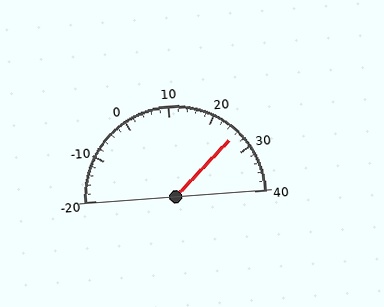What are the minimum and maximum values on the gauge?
The gauge ranges from -20 to 40.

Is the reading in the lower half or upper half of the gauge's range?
The reading is in the upper half of the range (-20 to 40).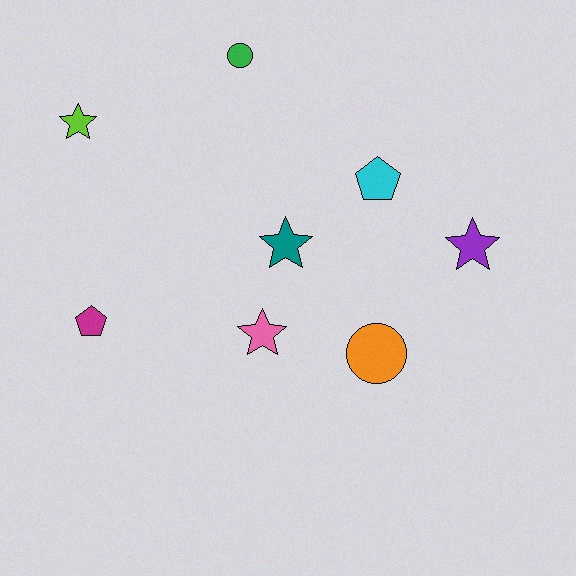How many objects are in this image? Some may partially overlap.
There are 8 objects.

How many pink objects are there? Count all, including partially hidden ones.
There is 1 pink object.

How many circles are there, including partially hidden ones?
There are 2 circles.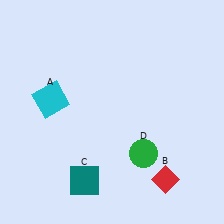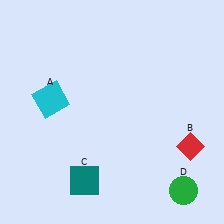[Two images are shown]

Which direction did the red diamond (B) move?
The red diamond (B) moved up.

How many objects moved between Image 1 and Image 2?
2 objects moved between the two images.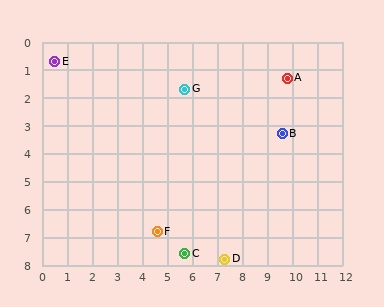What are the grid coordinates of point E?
Point E is at approximately (0.5, 0.7).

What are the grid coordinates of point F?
Point F is at approximately (4.6, 6.8).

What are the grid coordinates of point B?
Point B is at approximately (9.6, 3.3).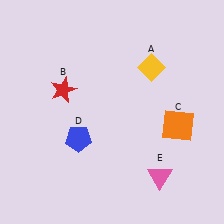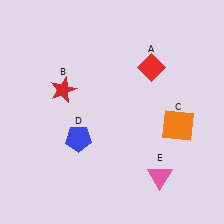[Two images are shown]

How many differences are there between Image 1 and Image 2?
There is 1 difference between the two images.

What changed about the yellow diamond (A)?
In Image 1, A is yellow. In Image 2, it changed to red.